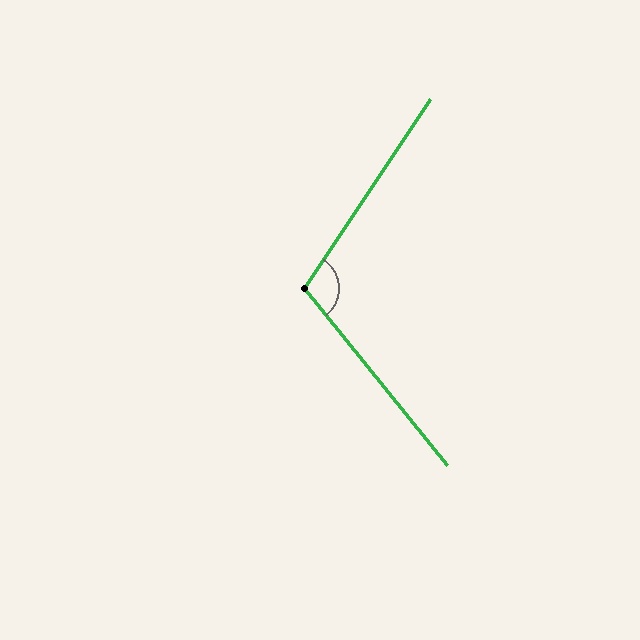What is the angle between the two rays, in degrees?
Approximately 108 degrees.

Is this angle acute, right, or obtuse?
It is obtuse.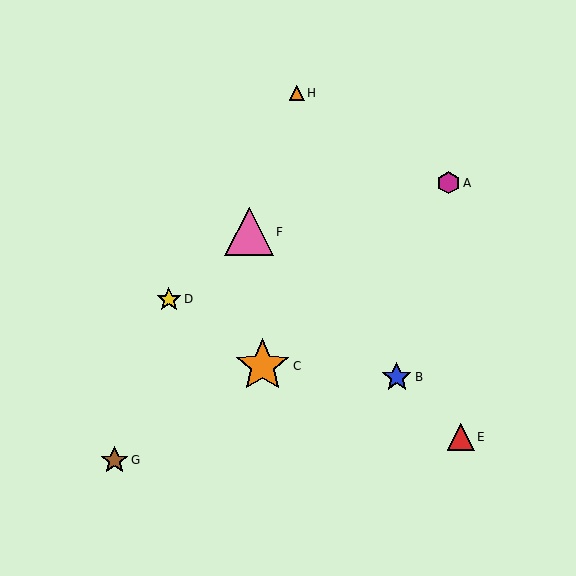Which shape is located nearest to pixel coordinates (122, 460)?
The brown star (labeled G) at (115, 460) is nearest to that location.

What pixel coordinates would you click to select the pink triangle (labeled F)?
Click at (249, 232) to select the pink triangle F.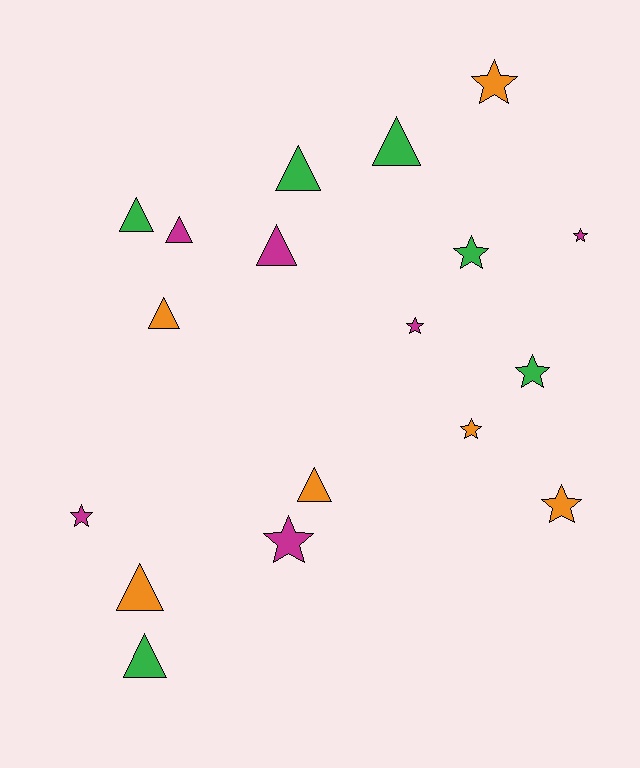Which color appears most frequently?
Orange, with 6 objects.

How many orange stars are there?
There are 3 orange stars.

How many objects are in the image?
There are 18 objects.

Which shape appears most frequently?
Triangle, with 9 objects.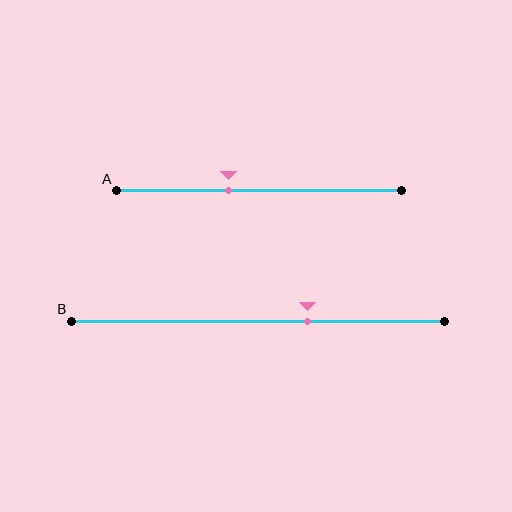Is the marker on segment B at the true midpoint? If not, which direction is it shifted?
No, the marker on segment B is shifted to the right by about 13% of the segment length.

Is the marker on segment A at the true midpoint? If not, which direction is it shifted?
No, the marker on segment A is shifted to the left by about 11% of the segment length.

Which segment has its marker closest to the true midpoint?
Segment A has its marker closest to the true midpoint.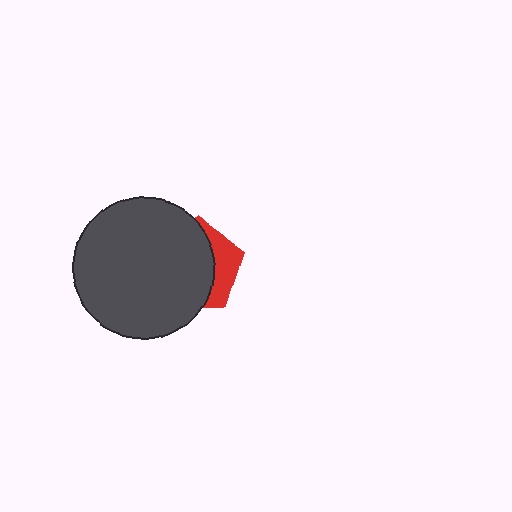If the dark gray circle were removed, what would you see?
You would see the complete red pentagon.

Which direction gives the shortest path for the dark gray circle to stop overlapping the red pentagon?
Moving left gives the shortest separation.